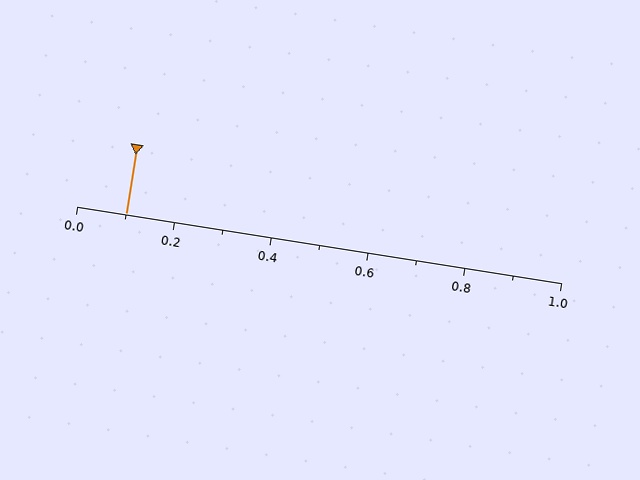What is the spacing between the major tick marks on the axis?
The major ticks are spaced 0.2 apart.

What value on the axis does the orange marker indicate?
The marker indicates approximately 0.1.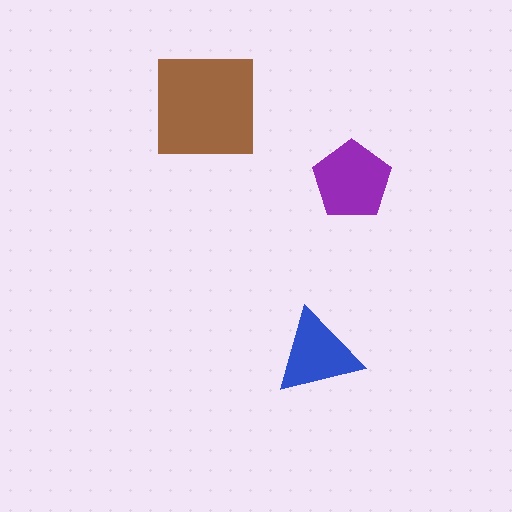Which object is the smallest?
The blue triangle.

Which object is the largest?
The brown square.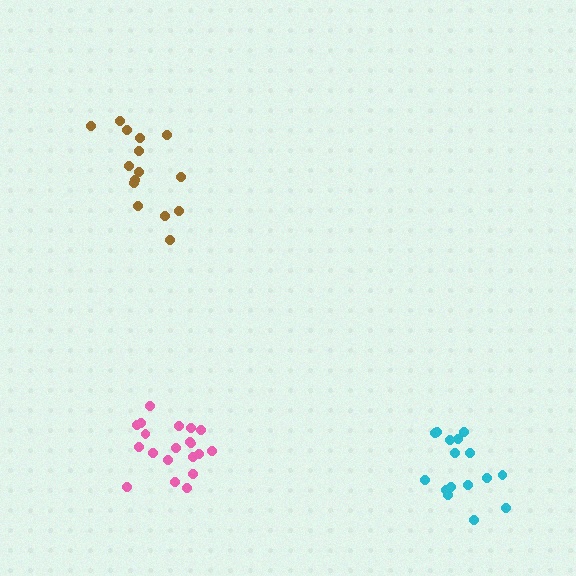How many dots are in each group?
Group 1: 15 dots, Group 2: 20 dots, Group 3: 16 dots (51 total).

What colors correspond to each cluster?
The clusters are colored: brown, pink, cyan.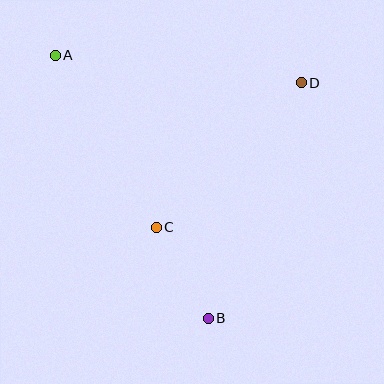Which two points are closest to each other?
Points B and C are closest to each other.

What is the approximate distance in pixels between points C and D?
The distance between C and D is approximately 205 pixels.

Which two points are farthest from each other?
Points A and B are farthest from each other.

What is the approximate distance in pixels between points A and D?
The distance between A and D is approximately 248 pixels.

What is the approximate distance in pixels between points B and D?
The distance between B and D is approximately 253 pixels.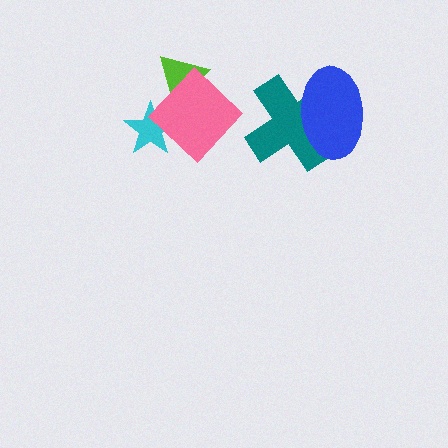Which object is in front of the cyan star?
The pink diamond is in front of the cyan star.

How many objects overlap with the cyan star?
1 object overlaps with the cyan star.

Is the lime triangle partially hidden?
Yes, it is partially covered by another shape.